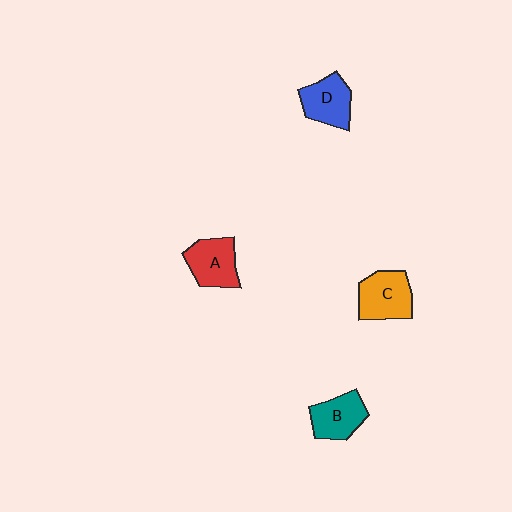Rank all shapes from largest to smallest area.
From largest to smallest: C (orange), A (red), D (blue), B (teal).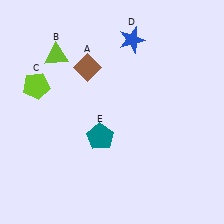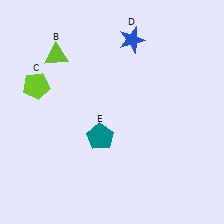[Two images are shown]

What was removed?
The brown diamond (A) was removed in Image 2.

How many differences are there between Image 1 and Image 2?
There is 1 difference between the two images.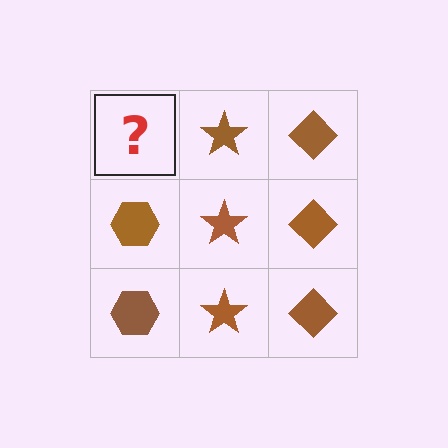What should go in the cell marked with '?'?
The missing cell should contain a brown hexagon.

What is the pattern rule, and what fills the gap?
The rule is that each column has a consistent shape. The gap should be filled with a brown hexagon.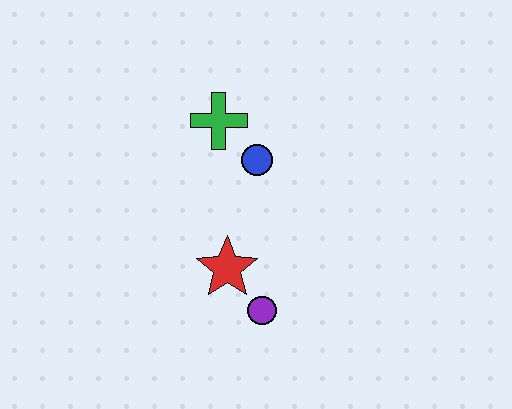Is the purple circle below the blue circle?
Yes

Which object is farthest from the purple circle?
The green cross is farthest from the purple circle.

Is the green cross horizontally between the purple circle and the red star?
No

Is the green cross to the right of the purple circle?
No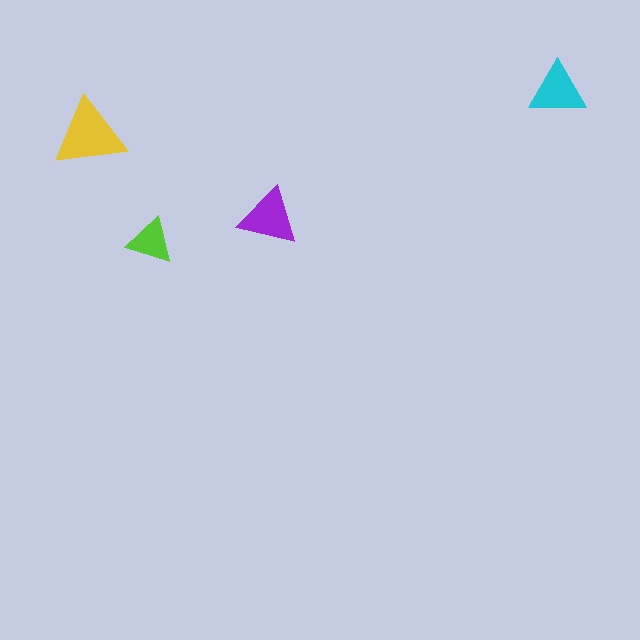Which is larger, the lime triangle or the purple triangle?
The purple one.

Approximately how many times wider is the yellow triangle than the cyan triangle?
About 1.5 times wider.